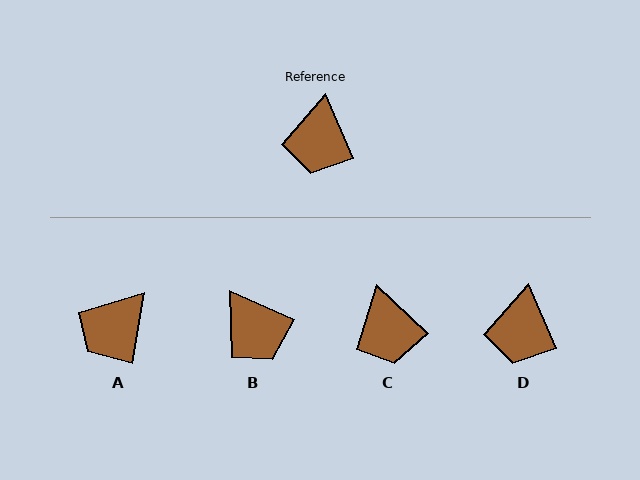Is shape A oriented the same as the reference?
No, it is off by about 33 degrees.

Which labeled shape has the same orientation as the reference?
D.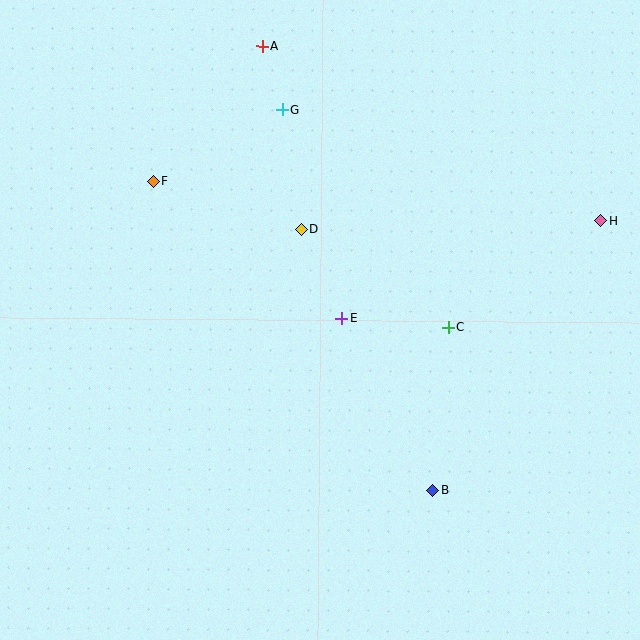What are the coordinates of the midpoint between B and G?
The midpoint between B and G is at (357, 300).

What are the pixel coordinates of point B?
Point B is at (432, 490).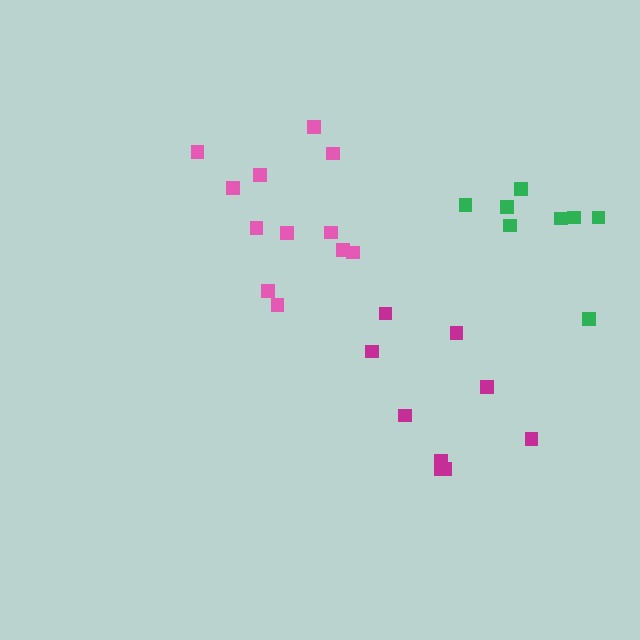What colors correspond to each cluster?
The clusters are colored: magenta, pink, green.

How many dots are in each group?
Group 1: 9 dots, Group 2: 12 dots, Group 3: 8 dots (29 total).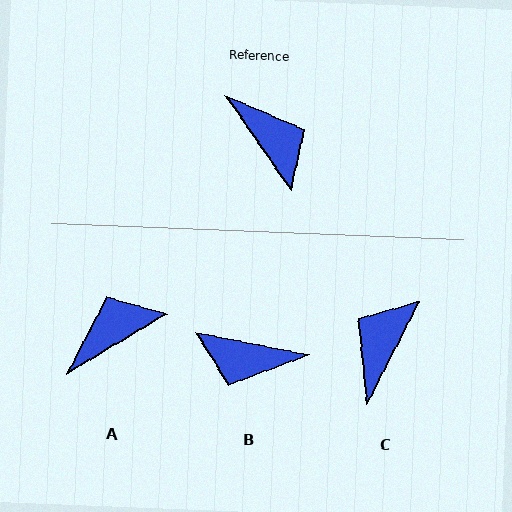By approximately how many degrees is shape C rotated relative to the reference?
Approximately 118 degrees counter-clockwise.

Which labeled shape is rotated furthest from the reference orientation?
B, about 136 degrees away.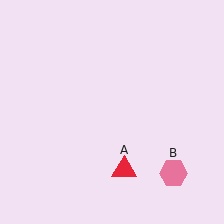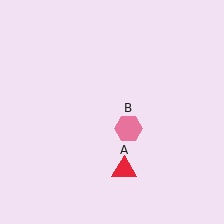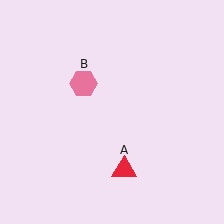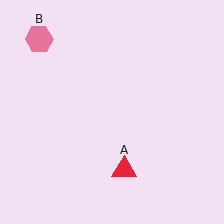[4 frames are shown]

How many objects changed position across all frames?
1 object changed position: pink hexagon (object B).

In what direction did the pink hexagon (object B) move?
The pink hexagon (object B) moved up and to the left.